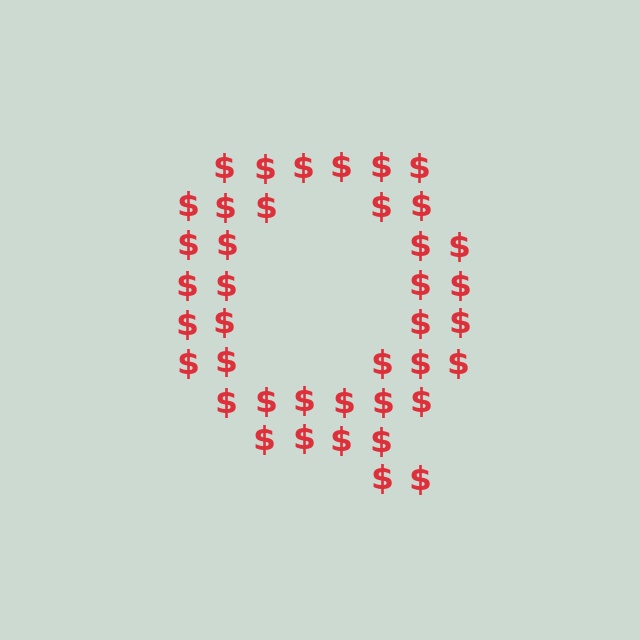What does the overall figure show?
The overall figure shows the letter Q.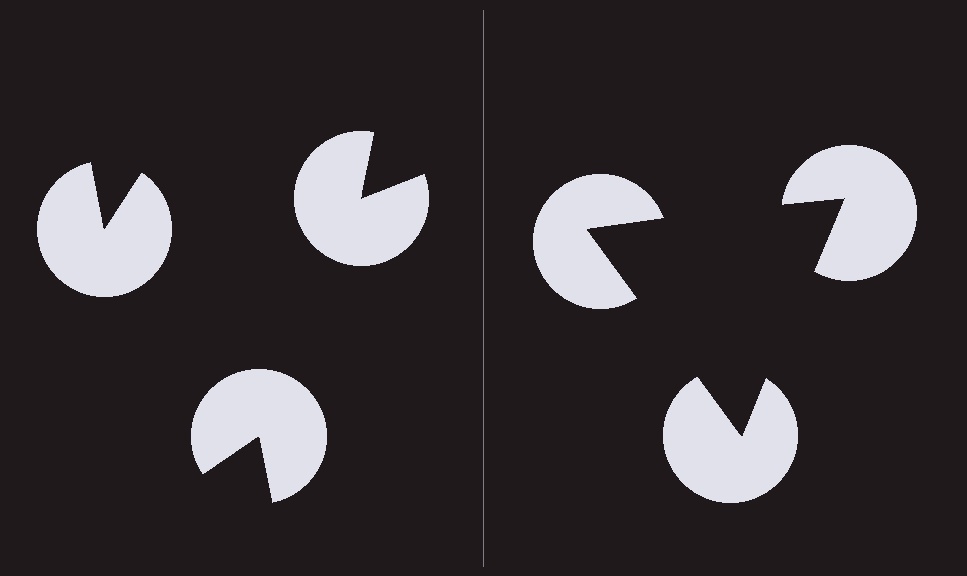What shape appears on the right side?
An illusory triangle.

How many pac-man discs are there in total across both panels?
6 — 3 on each side.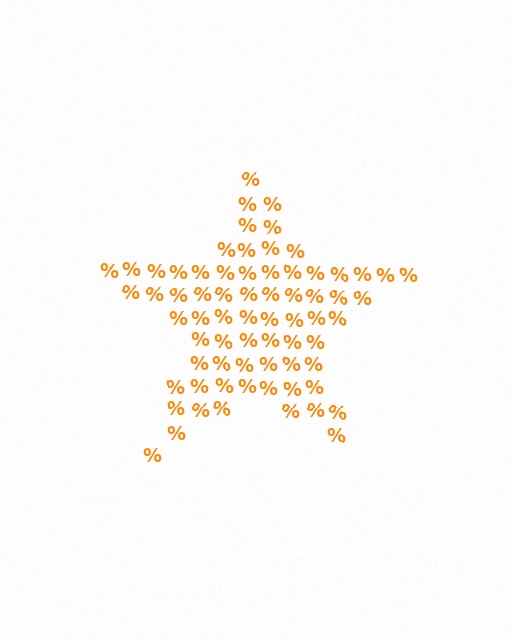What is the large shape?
The large shape is a star.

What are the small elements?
The small elements are percent signs.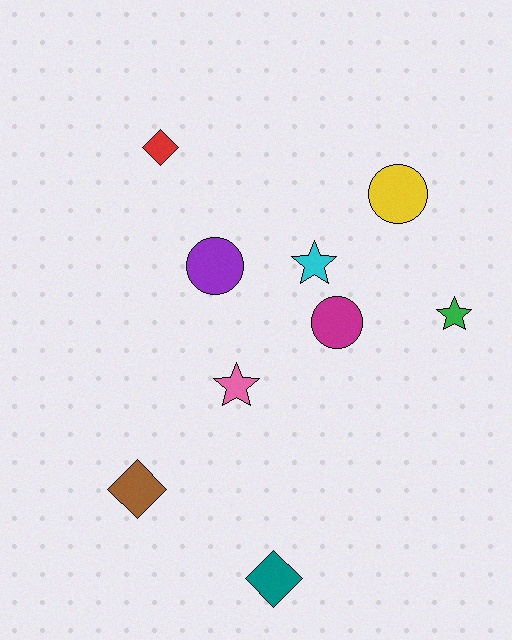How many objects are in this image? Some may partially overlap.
There are 9 objects.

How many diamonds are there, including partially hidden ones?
There are 3 diamonds.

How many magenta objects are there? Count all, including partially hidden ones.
There is 1 magenta object.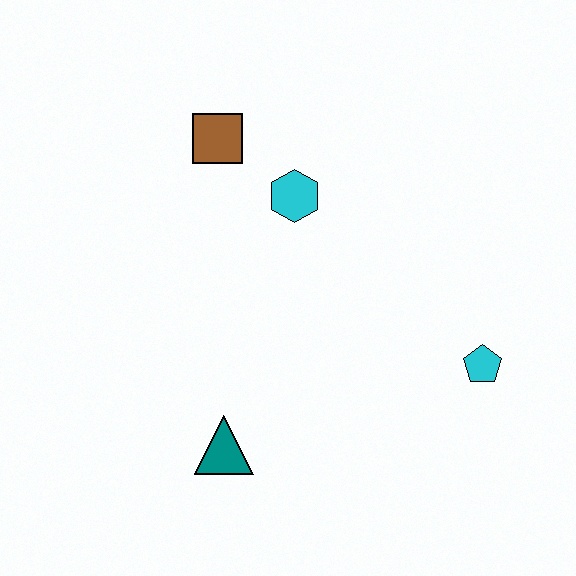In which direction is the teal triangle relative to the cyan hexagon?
The teal triangle is below the cyan hexagon.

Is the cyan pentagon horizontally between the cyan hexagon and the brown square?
No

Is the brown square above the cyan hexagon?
Yes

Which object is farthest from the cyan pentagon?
The brown square is farthest from the cyan pentagon.